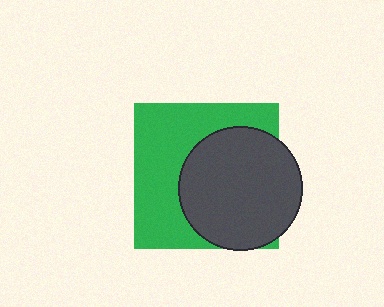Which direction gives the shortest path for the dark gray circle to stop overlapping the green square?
Moving right gives the shortest separation.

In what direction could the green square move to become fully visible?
The green square could move left. That would shift it out from behind the dark gray circle entirely.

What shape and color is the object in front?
The object in front is a dark gray circle.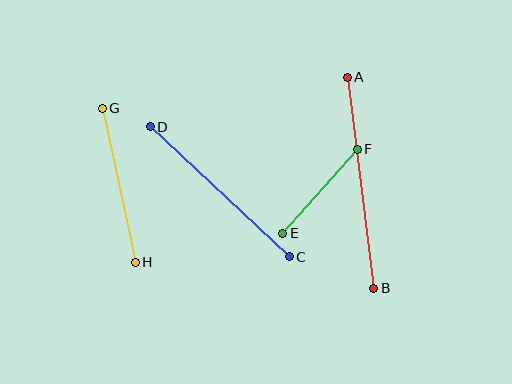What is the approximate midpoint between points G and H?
The midpoint is at approximately (119, 185) pixels.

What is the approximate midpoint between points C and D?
The midpoint is at approximately (220, 192) pixels.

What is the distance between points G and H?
The distance is approximately 158 pixels.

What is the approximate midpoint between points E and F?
The midpoint is at approximately (320, 191) pixels.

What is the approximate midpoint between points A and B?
The midpoint is at approximately (361, 183) pixels.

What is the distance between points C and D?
The distance is approximately 190 pixels.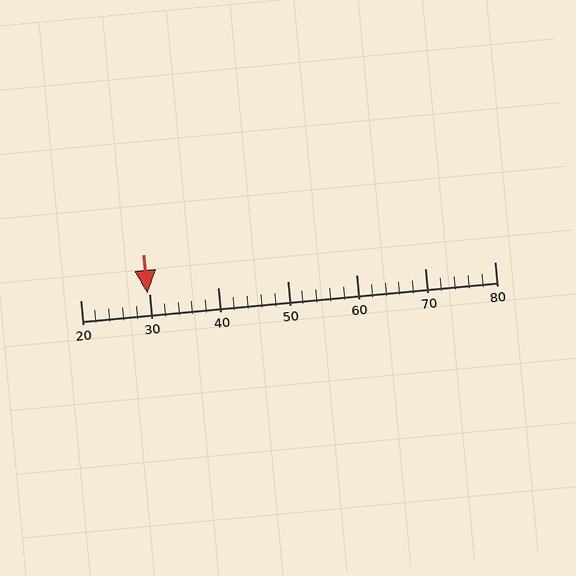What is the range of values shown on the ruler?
The ruler shows values from 20 to 80.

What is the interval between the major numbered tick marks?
The major tick marks are spaced 10 units apart.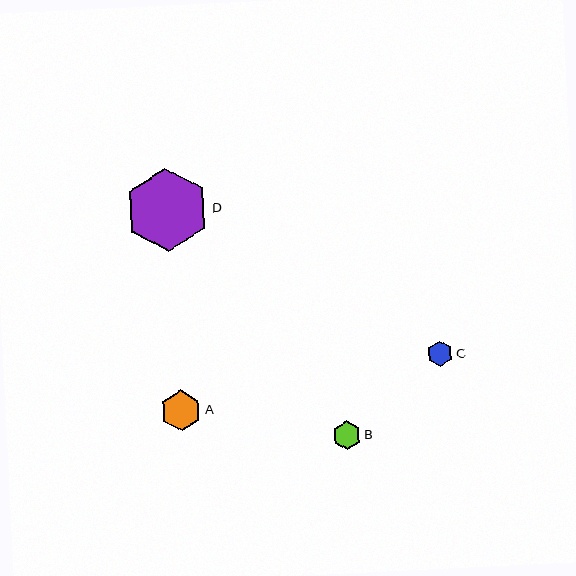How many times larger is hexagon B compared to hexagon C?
Hexagon B is approximately 1.1 times the size of hexagon C.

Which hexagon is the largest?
Hexagon D is the largest with a size of approximately 84 pixels.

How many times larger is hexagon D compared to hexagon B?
Hexagon D is approximately 2.9 times the size of hexagon B.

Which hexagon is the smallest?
Hexagon C is the smallest with a size of approximately 26 pixels.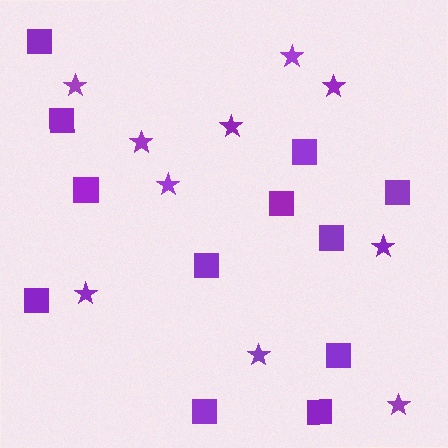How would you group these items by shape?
There are 2 groups: one group of stars (10) and one group of squares (12).